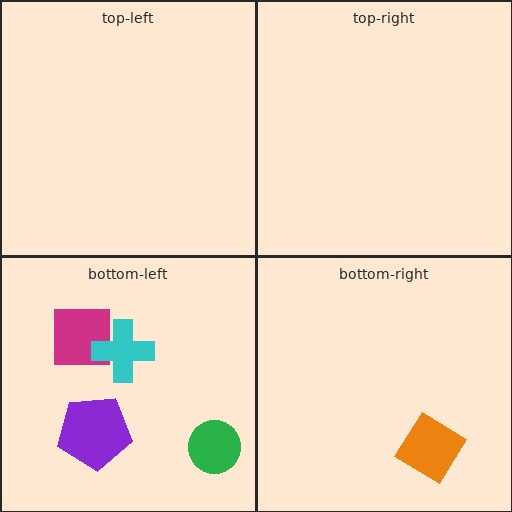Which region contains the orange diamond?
The bottom-right region.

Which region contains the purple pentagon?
The bottom-left region.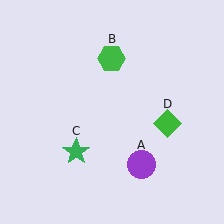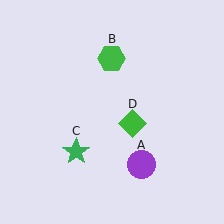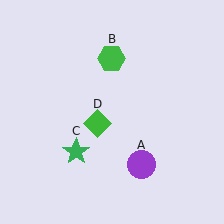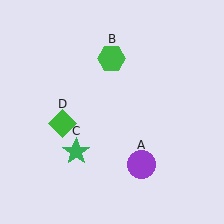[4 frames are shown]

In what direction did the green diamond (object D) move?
The green diamond (object D) moved left.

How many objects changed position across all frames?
1 object changed position: green diamond (object D).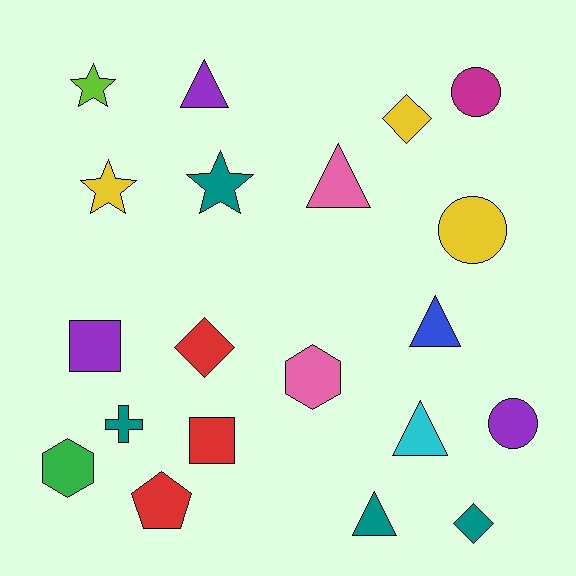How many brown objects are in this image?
There are no brown objects.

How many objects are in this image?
There are 20 objects.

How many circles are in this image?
There are 3 circles.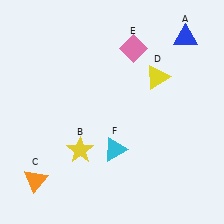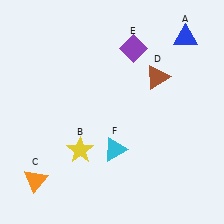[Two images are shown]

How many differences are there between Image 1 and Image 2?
There are 2 differences between the two images.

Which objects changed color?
D changed from yellow to brown. E changed from pink to purple.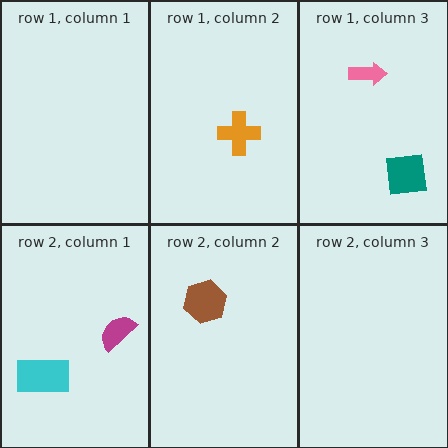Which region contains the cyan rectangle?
The row 2, column 1 region.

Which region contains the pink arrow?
The row 1, column 3 region.